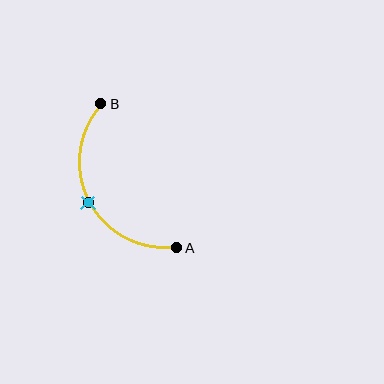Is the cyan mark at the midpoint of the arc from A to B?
Yes. The cyan mark lies on the arc at equal arc-length from both A and B — it is the arc midpoint.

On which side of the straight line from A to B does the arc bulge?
The arc bulges to the left of the straight line connecting A and B.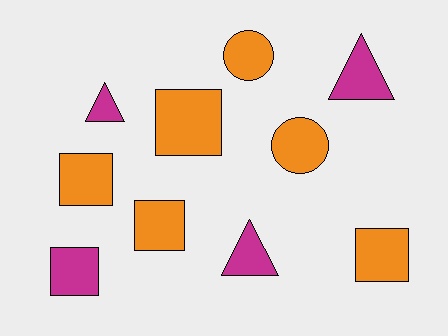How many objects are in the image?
There are 10 objects.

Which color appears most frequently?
Orange, with 6 objects.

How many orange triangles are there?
There are no orange triangles.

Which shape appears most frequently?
Square, with 5 objects.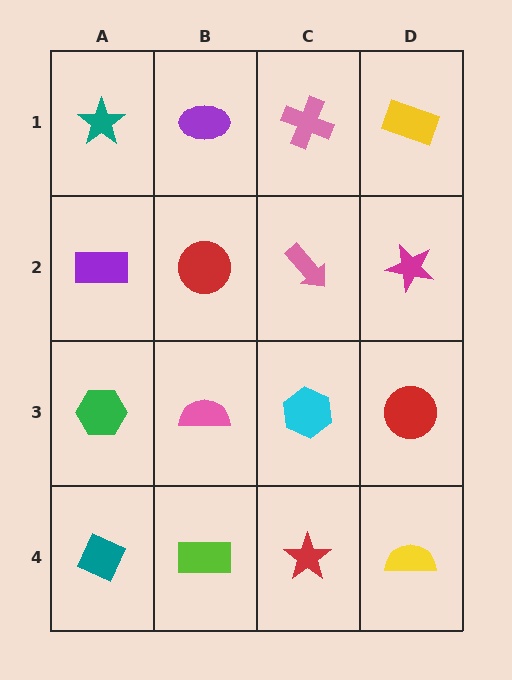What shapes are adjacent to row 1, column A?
A purple rectangle (row 2, column A), a purple ellipse (row 1, column B).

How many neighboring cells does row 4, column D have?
2.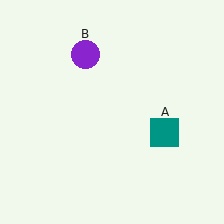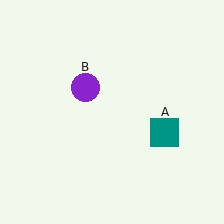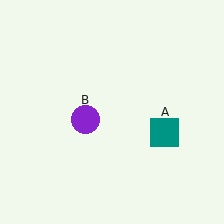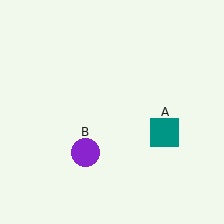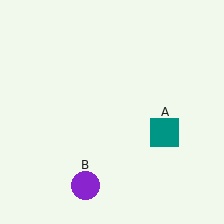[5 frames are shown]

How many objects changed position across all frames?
1 object changed position: purple circle (object B).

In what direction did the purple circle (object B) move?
The purple circle (object B) moved down.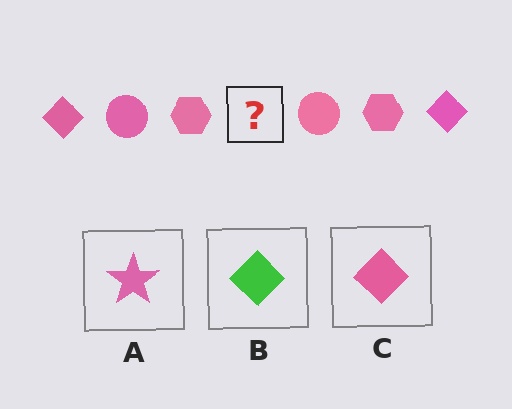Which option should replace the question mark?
Option C.